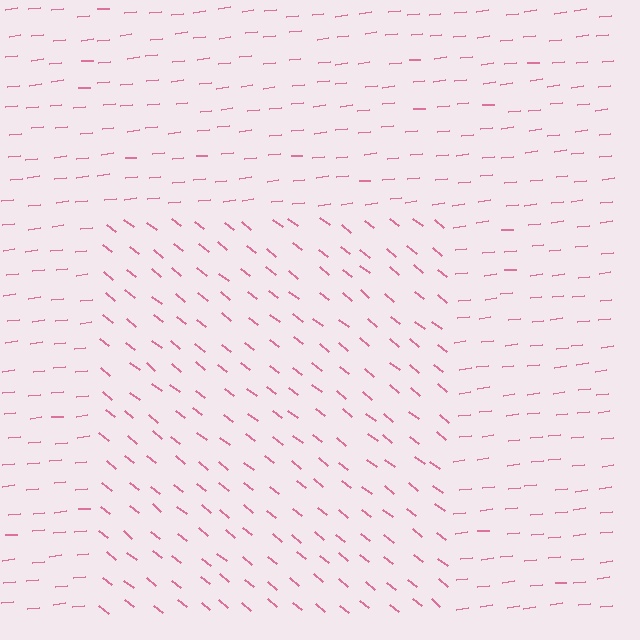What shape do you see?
I see a rectangle.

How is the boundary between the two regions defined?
The boundary is defined purely by a change in line orientation (approximately 45 degrees difference). All lines are the same color and thickness.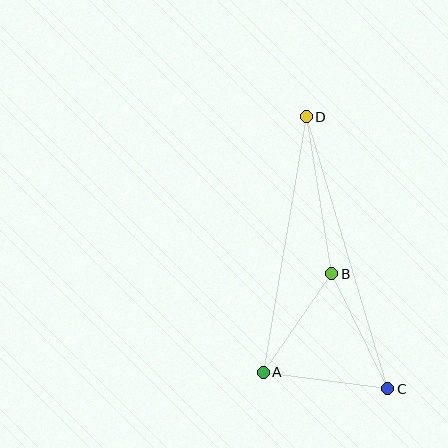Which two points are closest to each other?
Points A and B are closest to each other.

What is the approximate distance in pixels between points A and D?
The distance between A and D is approximately 259 pixels.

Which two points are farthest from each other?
Points C and D are farthest from each other.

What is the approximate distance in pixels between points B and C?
The distance between B and C is approximately 128 pixels.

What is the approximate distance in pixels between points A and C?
The distance between A and C is approximately 125 pixels.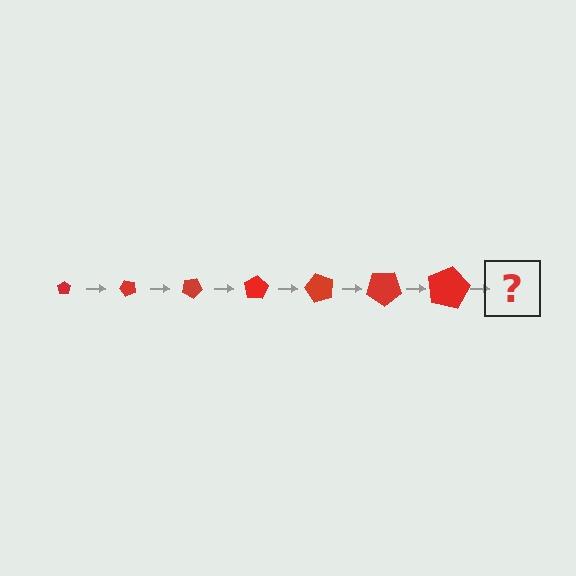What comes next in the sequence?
The next element should be a pentagon, larger than the previous one and rotated 350 degrees from the start.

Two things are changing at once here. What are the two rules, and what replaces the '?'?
The two rules are that the pentagon grows larger each step and it rotates 50 degrees each step. The '?' should be a pentagon, larger than the previous one and rotated 350 degrees from the start.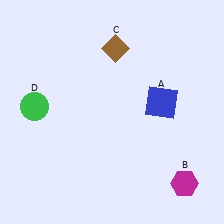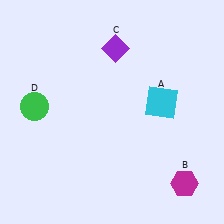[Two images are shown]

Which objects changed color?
A changed from blue to cyan. C changed from brown to purple.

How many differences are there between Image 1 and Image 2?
There are 2 differences between the two images.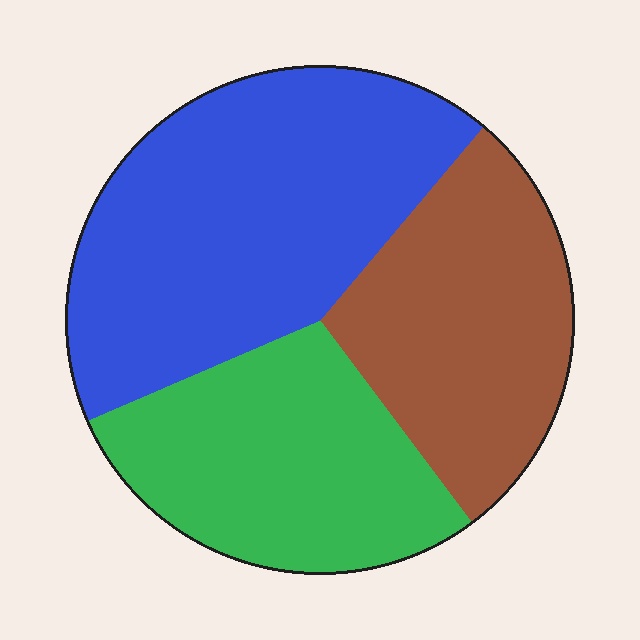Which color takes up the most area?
Blue, at roughly 45%.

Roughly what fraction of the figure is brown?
Brown takes up between a quarter and a half of the figure.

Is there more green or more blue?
Blue.